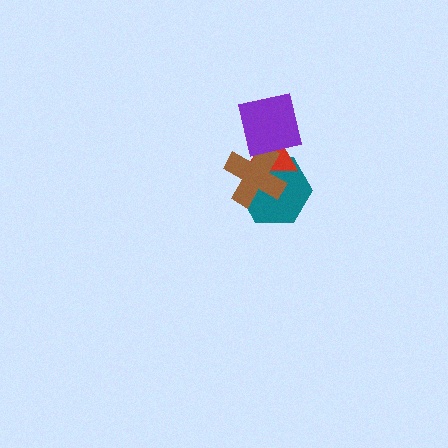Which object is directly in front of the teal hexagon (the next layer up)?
The red triangle is directly in front of the teal hexagon.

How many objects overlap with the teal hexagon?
2 objects overlap with the teal hexagon.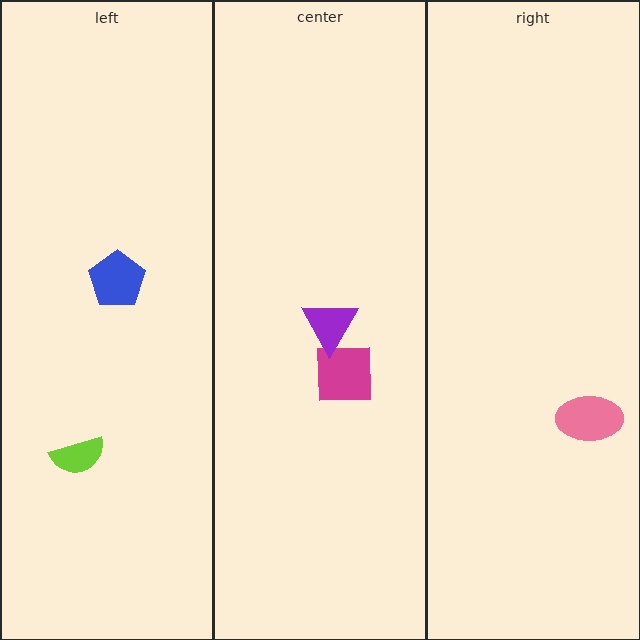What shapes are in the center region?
The magenta square, the purple triangle.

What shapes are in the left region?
The blue pentagon, the lime semicircle.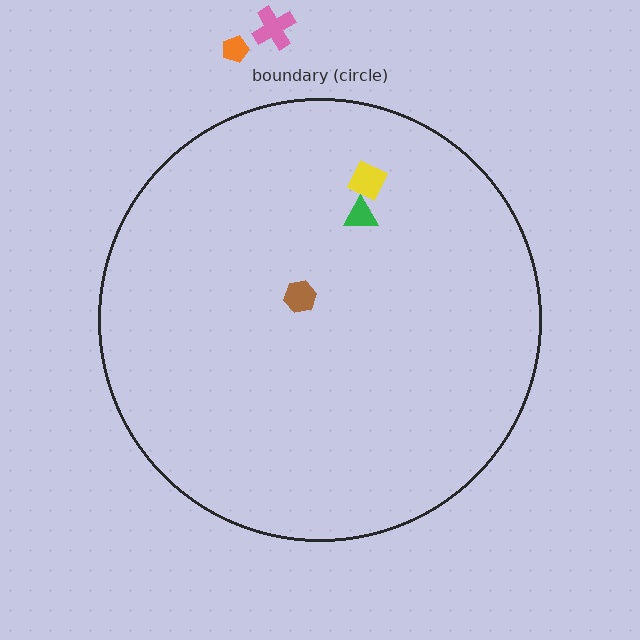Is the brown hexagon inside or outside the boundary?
Inside.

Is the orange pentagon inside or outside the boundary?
Outside.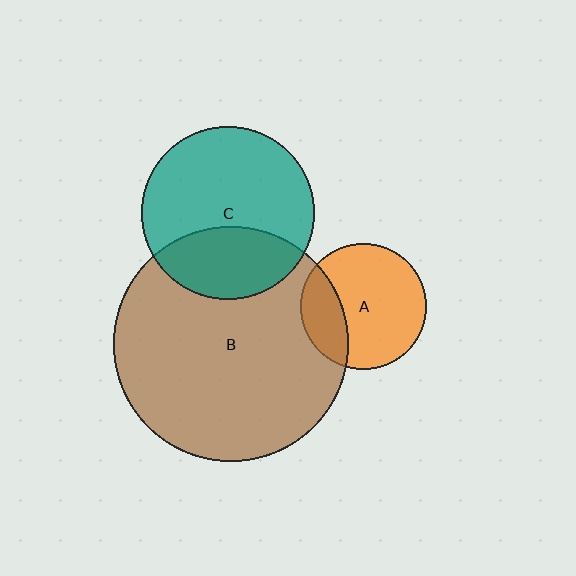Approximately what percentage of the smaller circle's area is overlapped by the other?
Approximately 35%.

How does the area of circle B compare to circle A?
Approximately 3.5 times.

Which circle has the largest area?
Circle B (brown).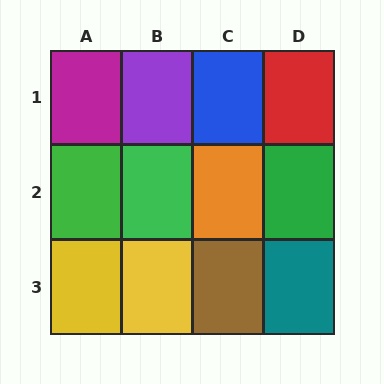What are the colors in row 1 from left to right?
Magenta, purple, blue, red.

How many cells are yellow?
2 cells are yellow.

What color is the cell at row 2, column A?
Green.